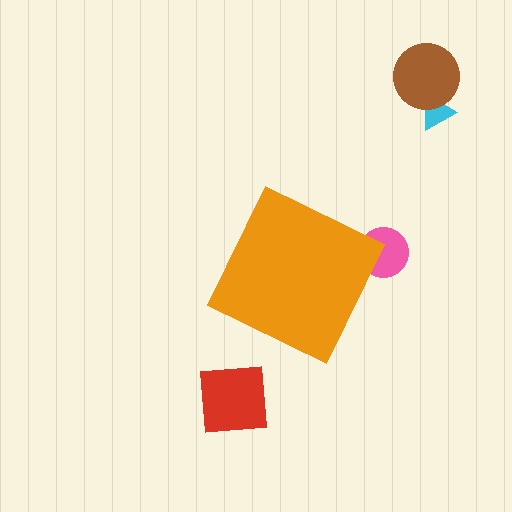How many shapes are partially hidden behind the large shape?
1 shape is partially hidden.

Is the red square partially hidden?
No, the red square is fully visible.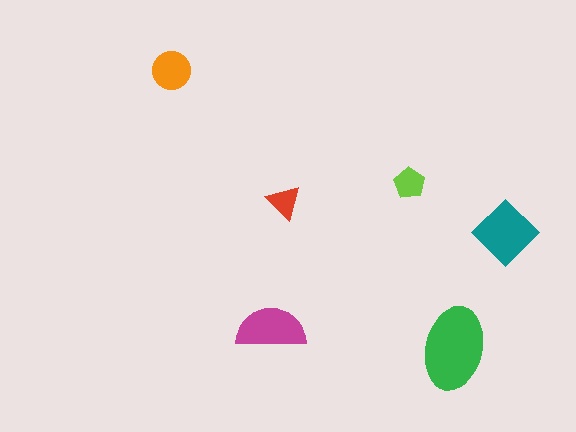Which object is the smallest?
The red triangle.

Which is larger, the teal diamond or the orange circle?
The teal diamond.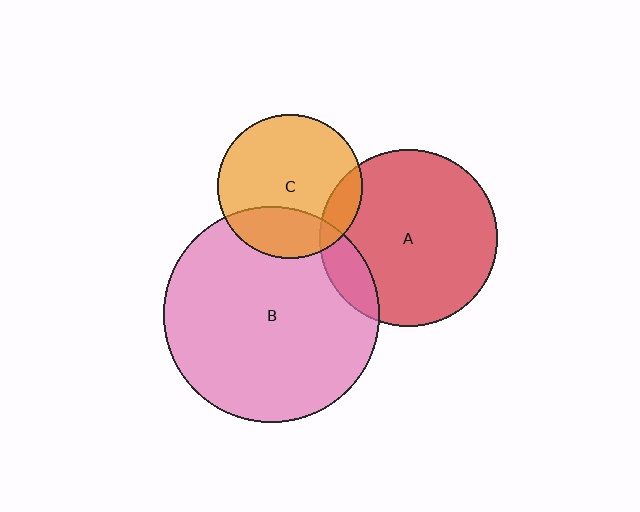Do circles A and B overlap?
Yes.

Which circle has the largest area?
Circle B (pink).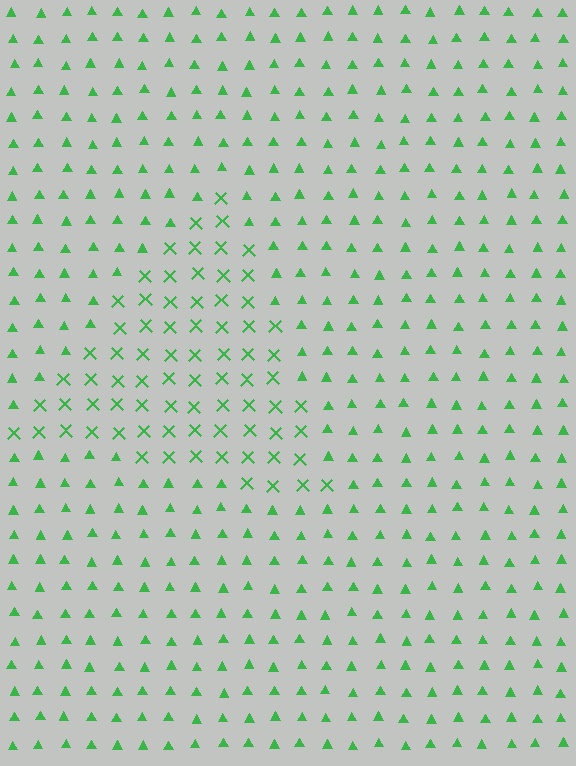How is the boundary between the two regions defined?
The boundary is defined by a change in element shape: X marks inside vs. triangles outside. All elements share the same color and spacing.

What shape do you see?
I see a triangle.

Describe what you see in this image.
The image is filled with small green elements arranged in a uniform grid. A triangle-shaped region contains X marks, while the surrounding area contains triangles. The boundary is defined purely by the change in element shape.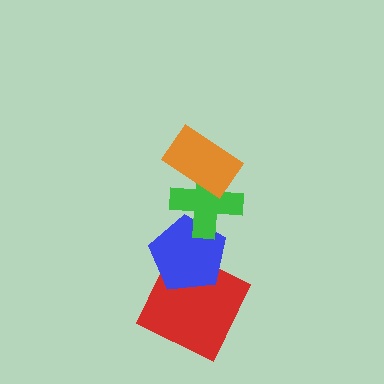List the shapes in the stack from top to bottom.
From top to bottom: the orange rectangle, the green cross, the blue pentagon, the red square.